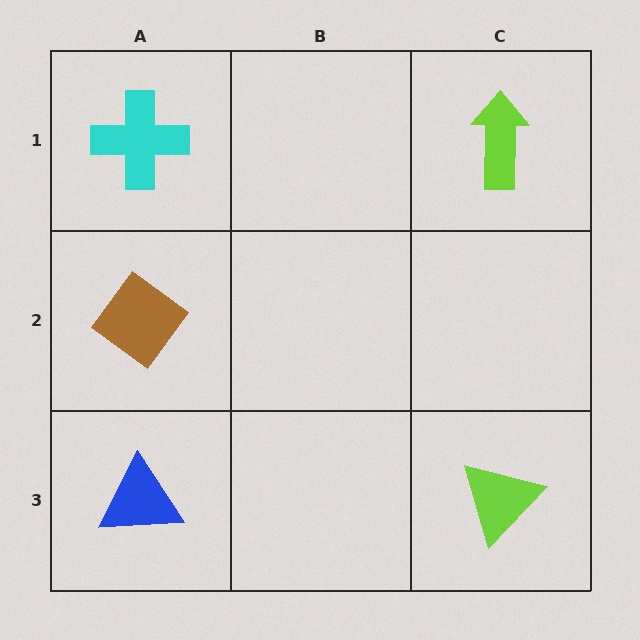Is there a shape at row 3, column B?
No, that cell is empty.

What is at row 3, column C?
A lime triangle.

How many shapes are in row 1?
2 shapes.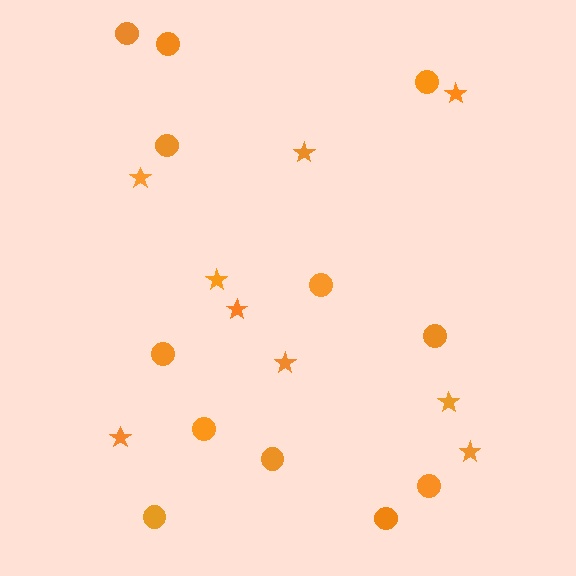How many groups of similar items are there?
There are 2 groups: one group of circles (12) and one group of stars (9).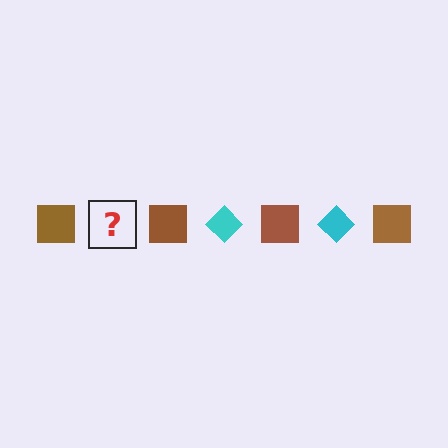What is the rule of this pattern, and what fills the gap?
The rule is that the pattern alternates between brown square and cyan diamond. The gap should be filled with a cyan diamond.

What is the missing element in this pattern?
The missing element is a cyan diamond.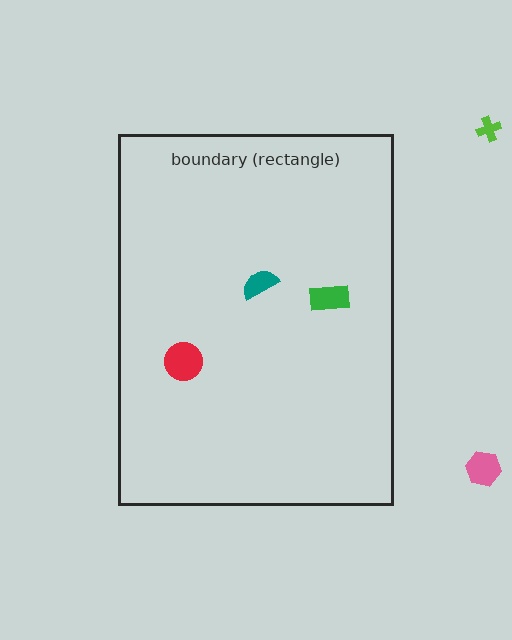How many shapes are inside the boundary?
3 inside, 2 outside.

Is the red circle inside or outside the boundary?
Inside.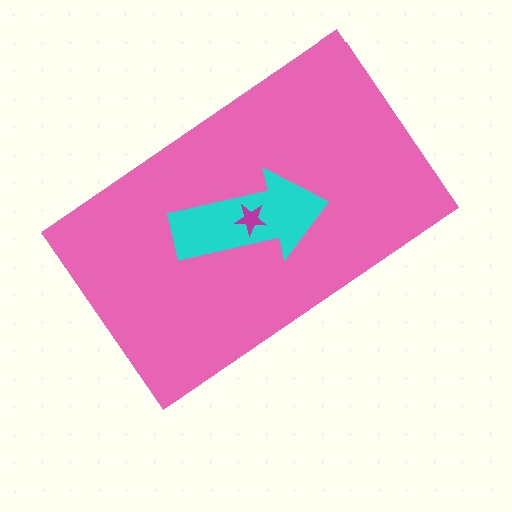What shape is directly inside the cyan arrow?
The magenta star.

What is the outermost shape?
The pink rectangle.